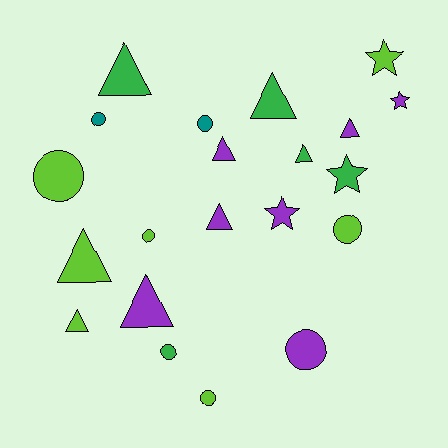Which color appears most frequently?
Purple, with 7 objects.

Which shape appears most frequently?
Triangle, with 9 objects.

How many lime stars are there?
There is 1 lime star.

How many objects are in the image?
There are 21 objects.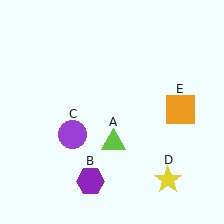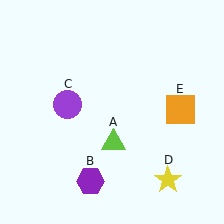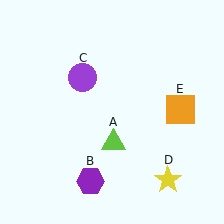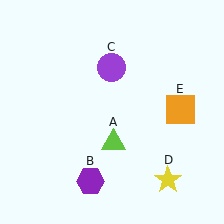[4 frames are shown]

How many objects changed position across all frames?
1 object changed position: purple circle (object C).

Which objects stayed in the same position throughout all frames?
Lime triangle (object A) and purple hexagon (object B) and yellow star (object D) and orange square (object E) remained stationary.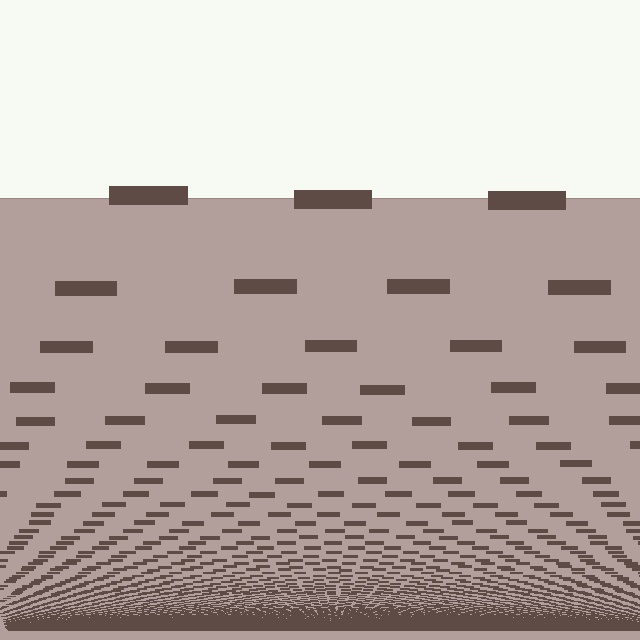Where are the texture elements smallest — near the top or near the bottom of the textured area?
Near the bottom.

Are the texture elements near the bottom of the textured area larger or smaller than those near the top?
Smaller. The gradient is inverted — elements near the bottom are smaller and denser.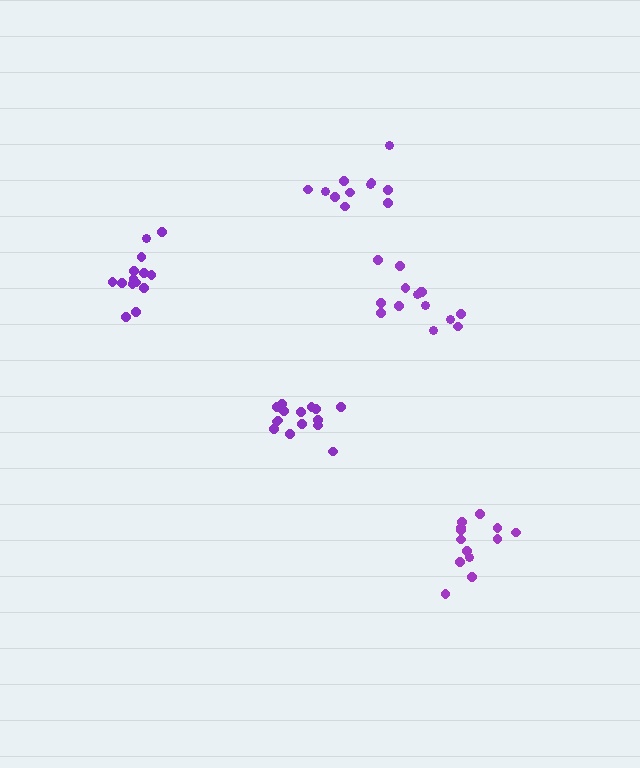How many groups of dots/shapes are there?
There are 5 groups.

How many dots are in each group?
Group 1: 13 dots, Group 2: 15 dots, Group 3: 14 dots, Group 4: 11 dots, Group 5: 15 dots (68 total).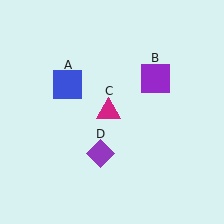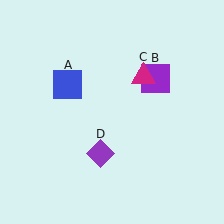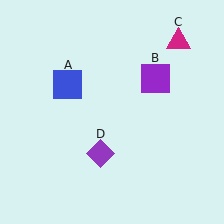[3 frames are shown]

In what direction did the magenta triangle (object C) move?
The magenta triangle (object C) moved up and to the right.